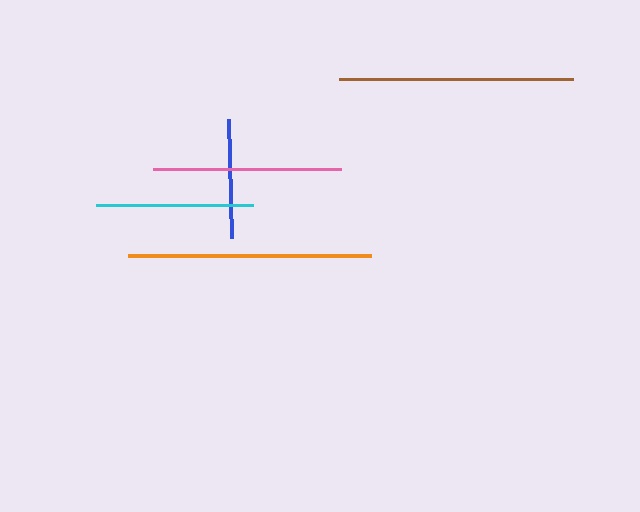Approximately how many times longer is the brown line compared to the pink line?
The brown line is approximately 1.2 times the length of the pink line.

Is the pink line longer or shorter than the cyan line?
The pink line is longer than the cyan line.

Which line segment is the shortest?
The blue line is the shortest at approximately 120 pixels.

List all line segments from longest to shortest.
From longest to shortest: orange, brown, pink, cyan, blue.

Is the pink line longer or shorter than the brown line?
The brown line is longer than the pink line.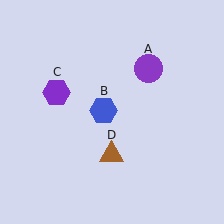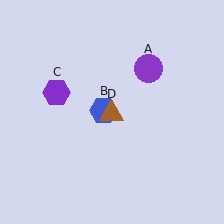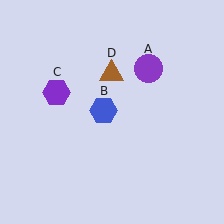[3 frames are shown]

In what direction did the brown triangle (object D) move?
The brown triangle (object D) moved up.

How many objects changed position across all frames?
1 object changed position: brown triangle (object D).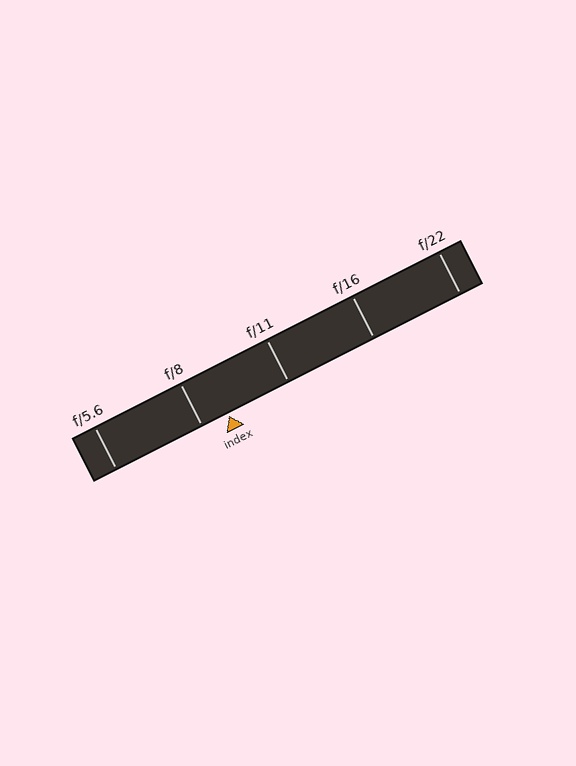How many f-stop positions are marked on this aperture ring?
There are 5 f-stop positions marked.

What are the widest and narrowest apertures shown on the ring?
The widest aperture shown is f/5.6 and the narrowest is f/22.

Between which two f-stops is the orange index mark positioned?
The index mark is between f/8 and f/11.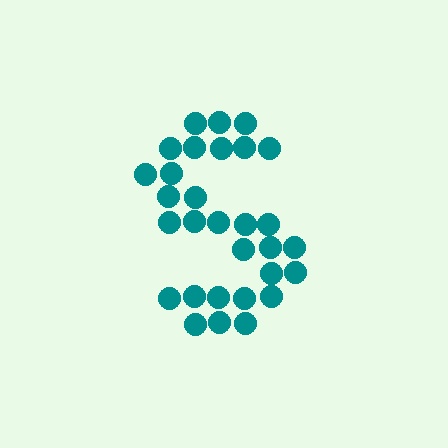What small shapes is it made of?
It is made of small circles.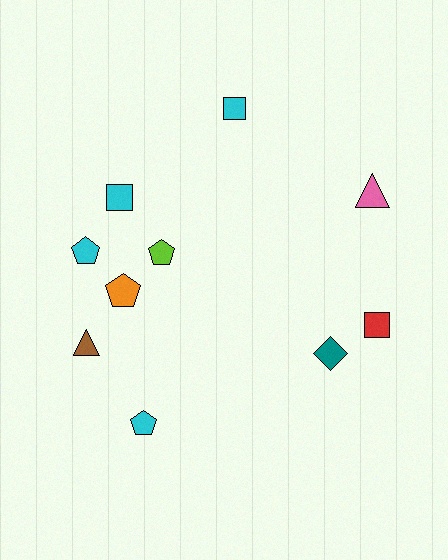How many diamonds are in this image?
There is 1 diamond.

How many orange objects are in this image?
There is 1 orange object.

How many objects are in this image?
There are 10 objects.